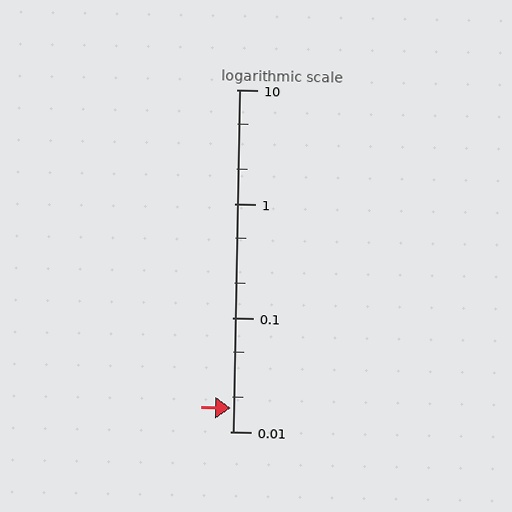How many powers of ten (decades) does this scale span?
The scale spans 3 decades, from 0.01 to 10.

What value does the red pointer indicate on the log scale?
The pointer indicates approximately 0.016.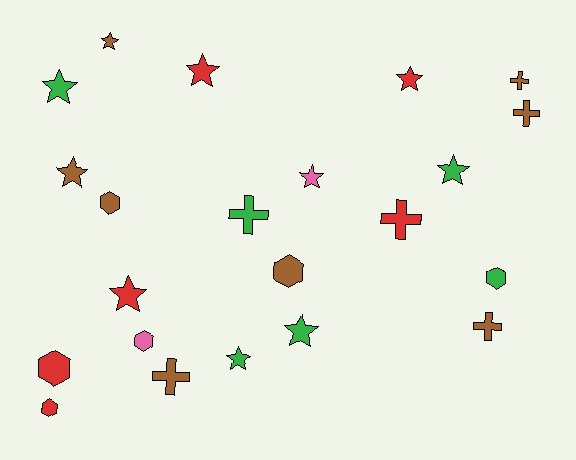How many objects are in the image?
There are 22 objects.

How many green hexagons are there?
There is 1 green hexagon.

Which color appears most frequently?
Brown, with 8 objects.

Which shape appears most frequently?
Star, with 10 objects.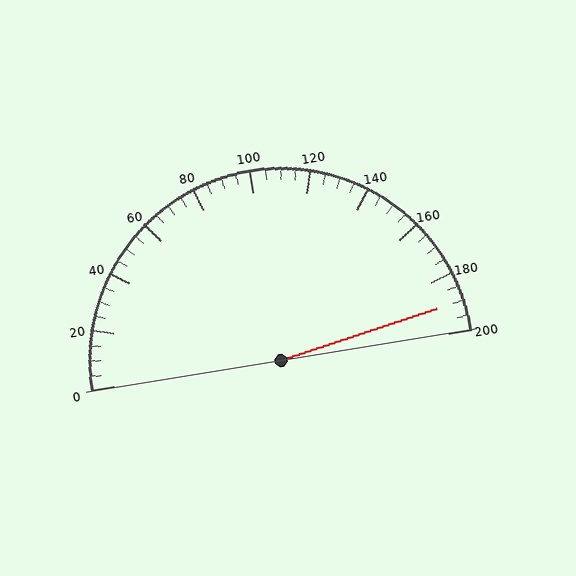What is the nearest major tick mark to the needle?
The nearest major tick mark is 200.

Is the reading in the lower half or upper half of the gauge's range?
The reading is in the upper half of the range (0 to 200).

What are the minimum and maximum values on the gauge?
The gauge ranges from 0 to 200.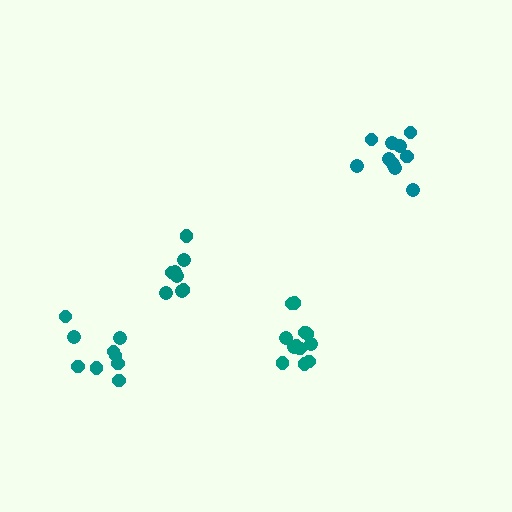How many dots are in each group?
Group 1: 9 dots, Group 2: 10 dots, Group 3: 12 dots, Group 4: 8 dots (39 total).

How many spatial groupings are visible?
There are 4 spatial groupings.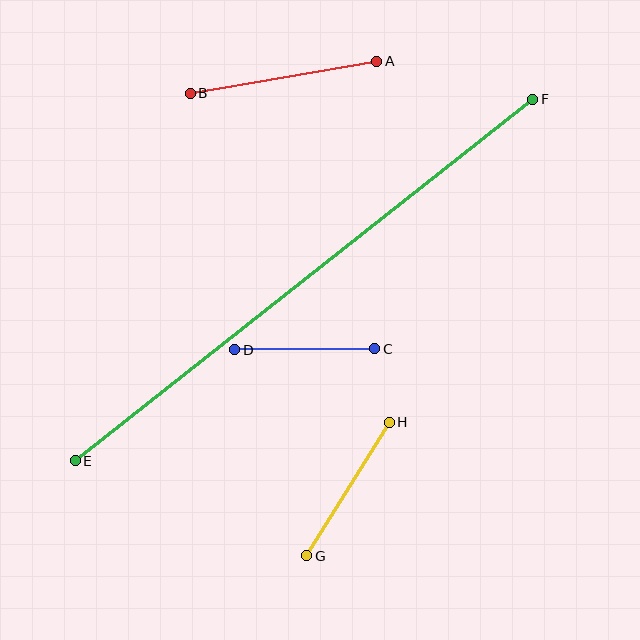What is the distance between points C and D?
The distance is approximately 140 pixels.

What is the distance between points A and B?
The distance is approximately 189 pixels.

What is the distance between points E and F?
The distance is approximately 583 pixels.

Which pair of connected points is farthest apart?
Points E and F are farthest apart.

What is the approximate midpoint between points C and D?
The midpoint is at approximately (305, 349) pixels.